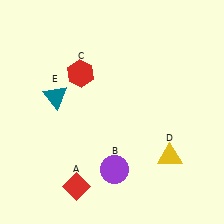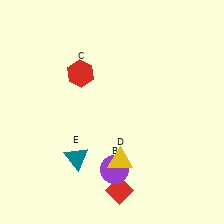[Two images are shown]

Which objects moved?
The objects that moved are: the red diamond (A), the yellow triangle (D), the teal triangle (E).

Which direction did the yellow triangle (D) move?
The yellow triangle (D) moved left.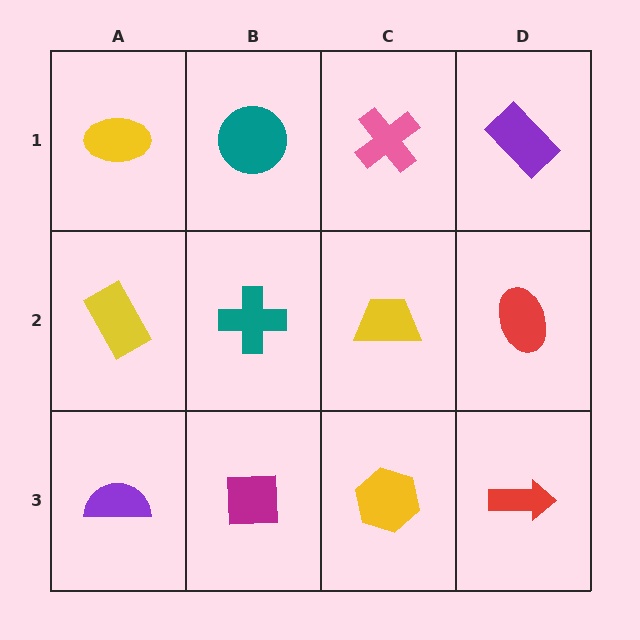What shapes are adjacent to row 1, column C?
A yellow trapezoid (row 2, column C), a teal circle (row 1, column B), a purple rectangle (row 1, column D).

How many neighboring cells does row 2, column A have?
3.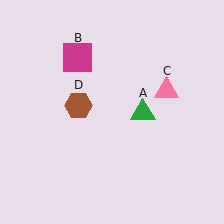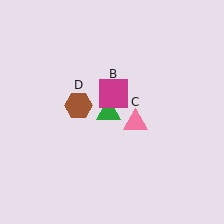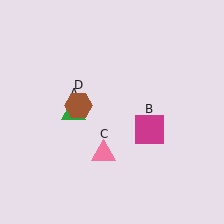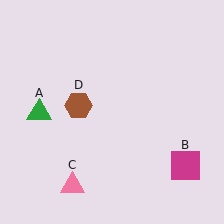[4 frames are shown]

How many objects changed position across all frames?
3 objects changed position: green triangle (object A), magenta square (object B), pink triangle (object C).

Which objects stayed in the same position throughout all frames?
Brown hexagon (object D) remained stationary.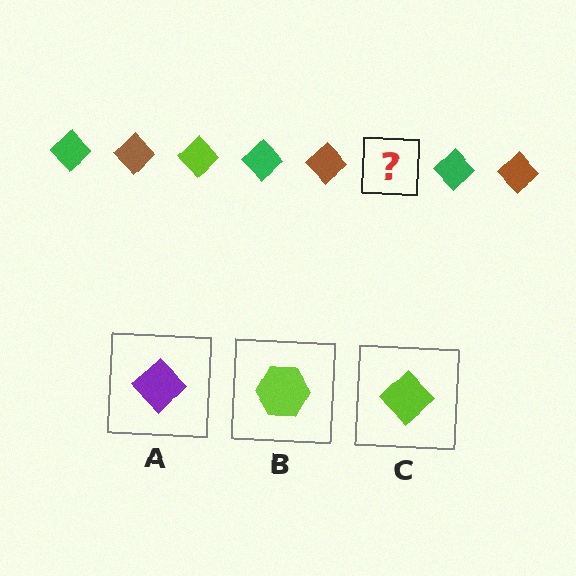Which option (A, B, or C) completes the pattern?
C.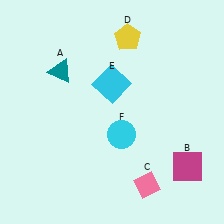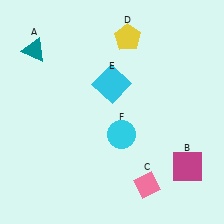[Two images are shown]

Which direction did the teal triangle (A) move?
The teal triangle (A) moved left.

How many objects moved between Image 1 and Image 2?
1 object moved between the two images.